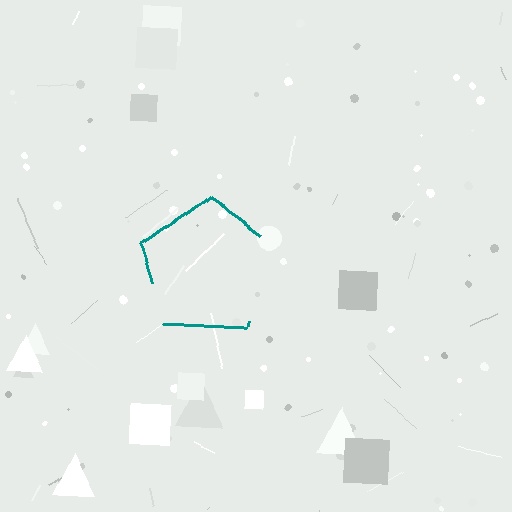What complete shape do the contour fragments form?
The contour fragments form a pentagon.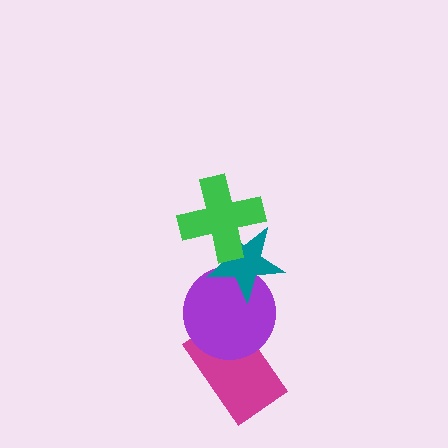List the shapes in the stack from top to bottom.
From top to bottom: the green cross, the teal star, the purple circle, the magenta rectangle.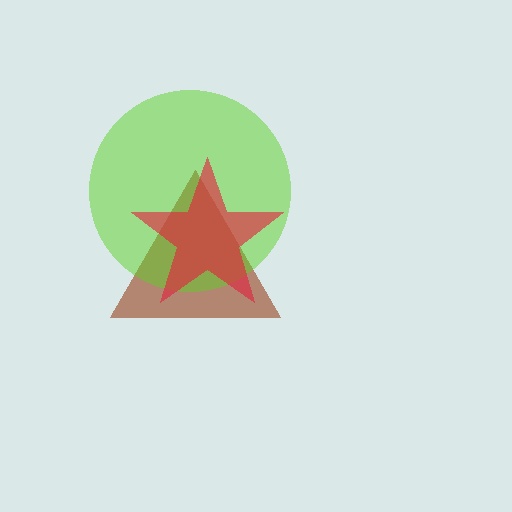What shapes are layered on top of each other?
The layered shapes are: a brown triangle, a lime circle, a red star.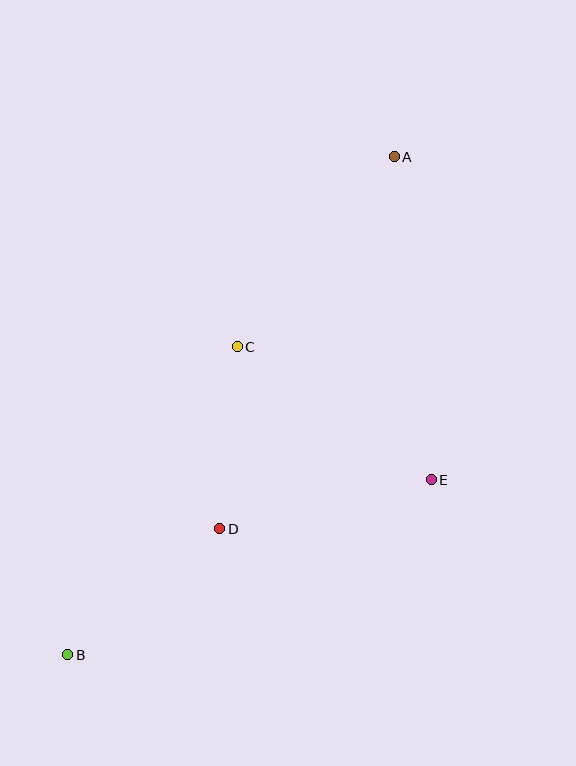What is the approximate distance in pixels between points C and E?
The distance between C and E is approximately 235 pixels.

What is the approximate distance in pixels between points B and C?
The distance between B and C is approximately 352 pixels.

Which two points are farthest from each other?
Points A and B are farthest from each other.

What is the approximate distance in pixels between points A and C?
The distance between A and C is approximately 247 pixels.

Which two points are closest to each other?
Points C and D are closest to each other.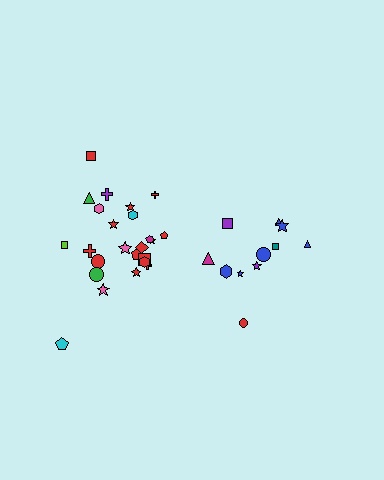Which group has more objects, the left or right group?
The left group.